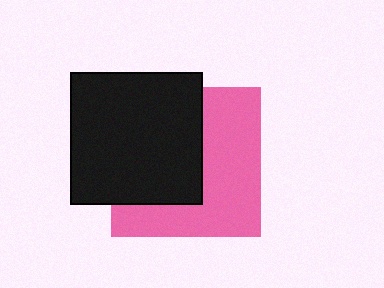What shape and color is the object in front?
The object in front is a black square.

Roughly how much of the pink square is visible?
About half of it is visible (roughly 52%).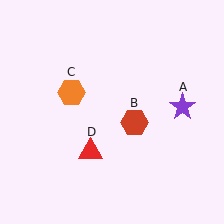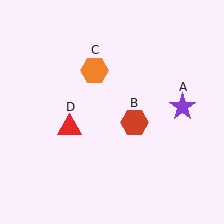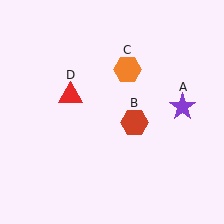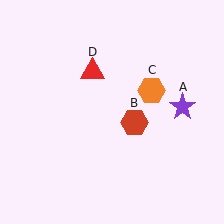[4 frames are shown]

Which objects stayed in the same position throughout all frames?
Purple star (object A) and red hexagon (object B) remained stationary.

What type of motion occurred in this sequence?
The orange hexagon (object C), red triangle (object D) rotated clockwise around the center of the scene.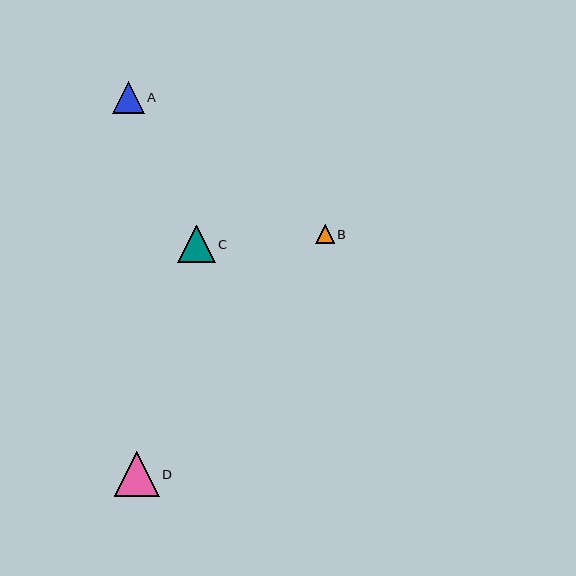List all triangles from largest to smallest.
From largest to smallest: D, C, A, B.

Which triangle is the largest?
Triangle D is the largest with a size of approximately 45 pixels.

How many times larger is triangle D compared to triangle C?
Triangle D is approximately 1.2 times the size of triangle C.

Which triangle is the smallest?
Triangle B is the smallest with a size of approximately 19 pixels.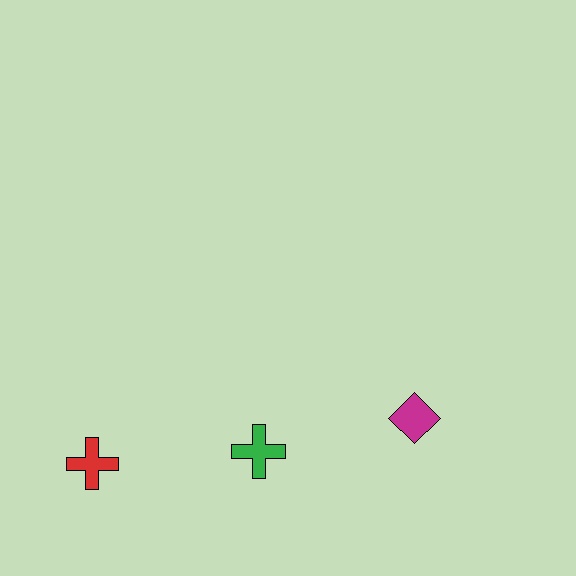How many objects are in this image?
There are 3 objects.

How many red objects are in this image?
There is 1 red object.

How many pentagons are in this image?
There are no pentagons.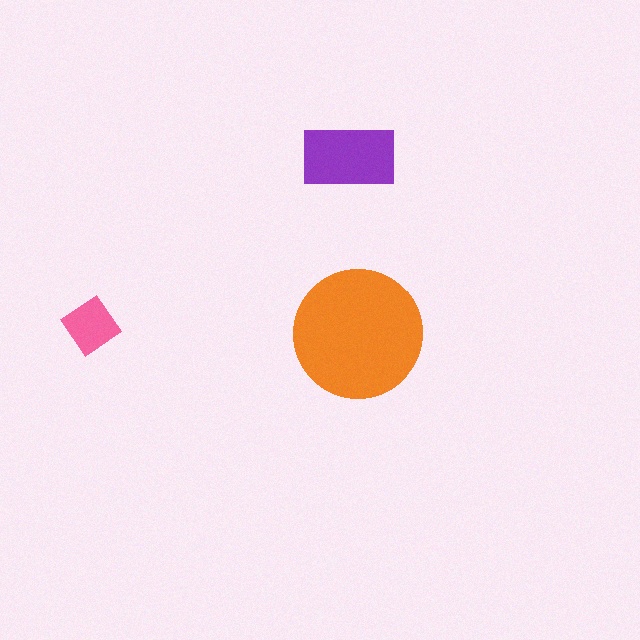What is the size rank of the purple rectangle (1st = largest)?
2nd.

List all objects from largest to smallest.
The orange circle, the purple rectangle, the pink diamond.